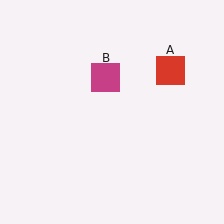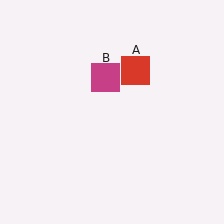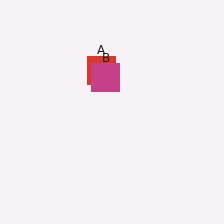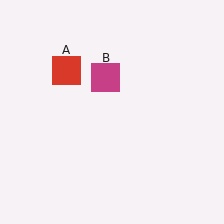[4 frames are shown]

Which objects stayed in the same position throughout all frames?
Magenta square (object B) remained stationary.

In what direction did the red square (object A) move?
The red square (object A) moved left.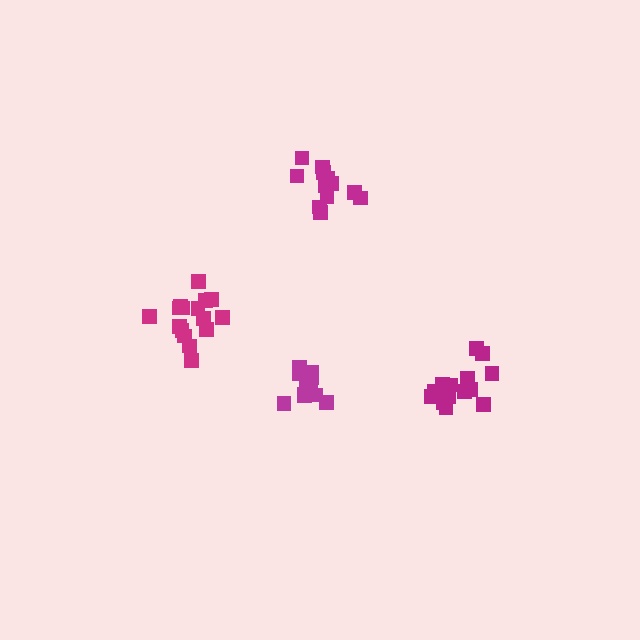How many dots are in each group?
Group 1: 16 dots, Group 2: 12 dots, Group 3: 13 dots, Group 4: 15 dots (56 total).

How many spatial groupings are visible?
There are 4 spatial groupings.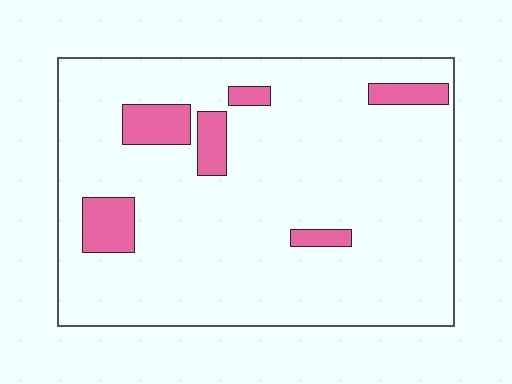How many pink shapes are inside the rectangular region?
6.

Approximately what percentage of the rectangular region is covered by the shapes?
Approximately 10%.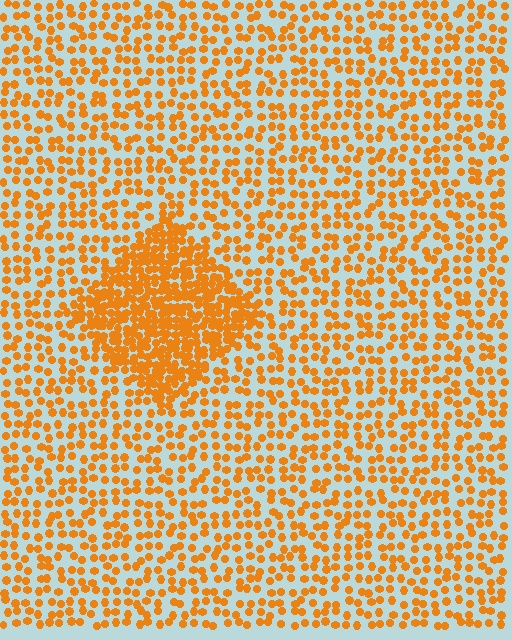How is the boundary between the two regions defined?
The boundary is defined by a change in element density (approximately 2.4x ratio). All elements are the same color, size, and shape.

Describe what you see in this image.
The image contains small orange elements arranged at two different densities. A diamond-shaped region is visible where the elements are more densely packed than the surrounding area.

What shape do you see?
I see a diamond.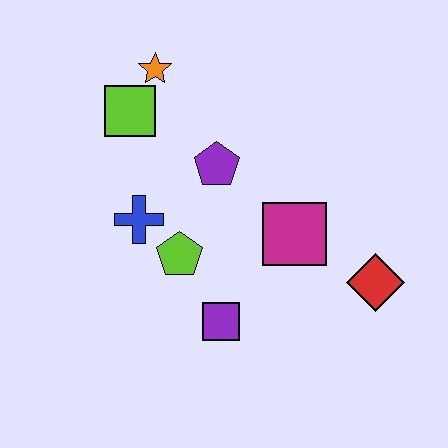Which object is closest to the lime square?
The orange star is closest to the lime square.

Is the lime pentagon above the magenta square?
No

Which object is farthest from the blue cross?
The red diamond is farthest from the blue cross.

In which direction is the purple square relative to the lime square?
The purple square is below the lime square.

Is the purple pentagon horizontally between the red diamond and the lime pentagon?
Yes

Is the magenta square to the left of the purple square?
No